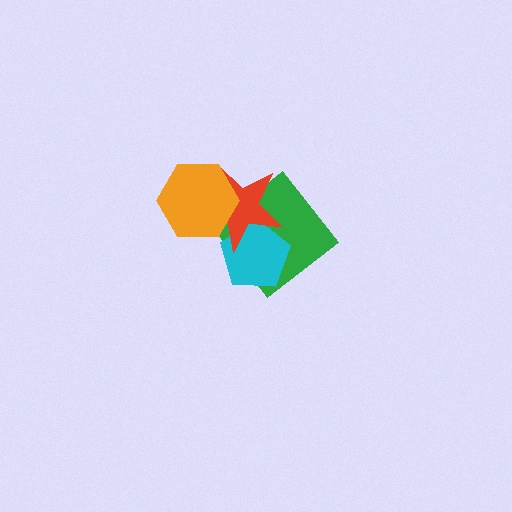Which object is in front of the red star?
The orange hexagon is in front of the red star.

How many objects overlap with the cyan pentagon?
2 objects overlap with the cyan pentagon.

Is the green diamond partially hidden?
Yes, it is partially covered by another shape.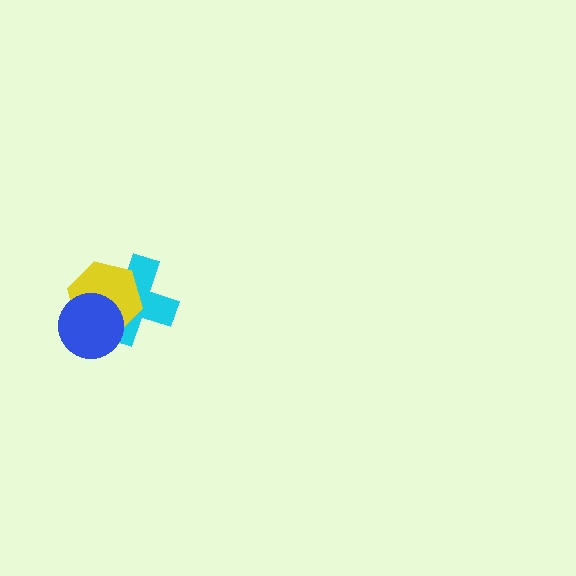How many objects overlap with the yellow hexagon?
2 objects overlap with the yellow hexagon.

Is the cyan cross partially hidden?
Yes, it is partially covered by another shape.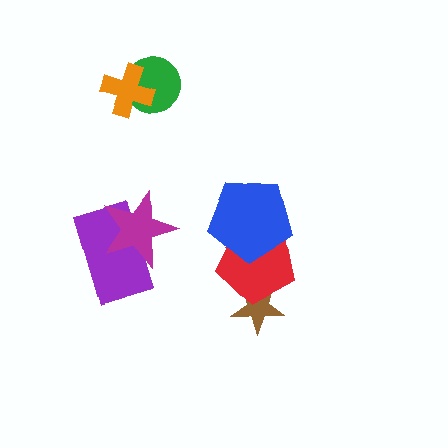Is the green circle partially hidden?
Yes, it is partially covered by another shape.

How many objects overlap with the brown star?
1 object overlaps with the brown star.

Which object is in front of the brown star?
The red pentagon is in front of the brown star.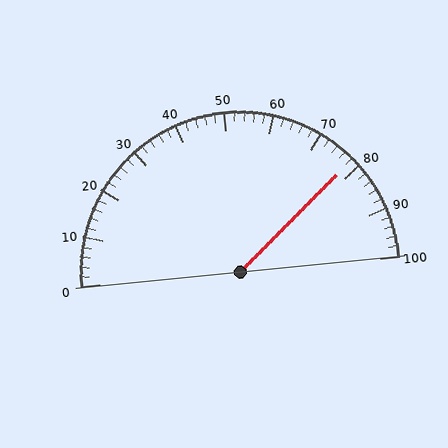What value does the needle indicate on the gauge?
The needle indicates approximately 78.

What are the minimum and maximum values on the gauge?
The gauge ranges from 0 to 100.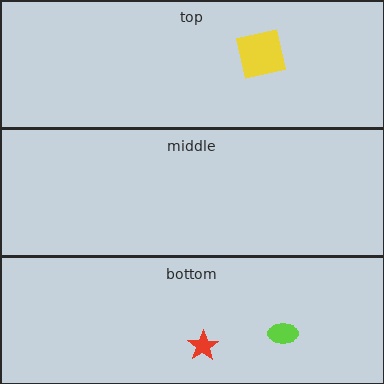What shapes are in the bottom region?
The lime ellipse, the red star.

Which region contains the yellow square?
The top region.